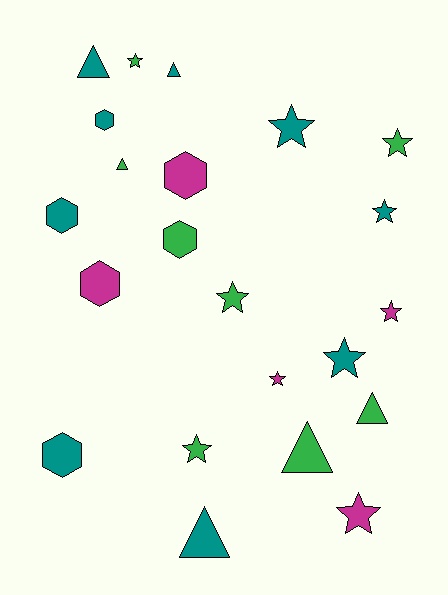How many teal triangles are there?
There are 3 teal triangles.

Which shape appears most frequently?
Star, with 10 objects.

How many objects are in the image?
There are 22 objects.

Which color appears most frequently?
Teal, with 9 objects.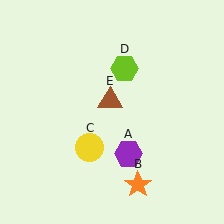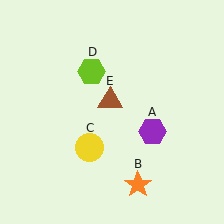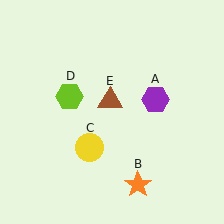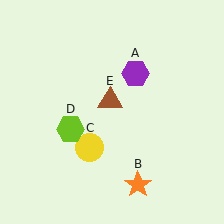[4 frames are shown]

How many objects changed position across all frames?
2 objects changed position: purple hexagon (object A), lime hexagon (object D).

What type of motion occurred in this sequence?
The purple hexagon (object A), lime hexagon (object D) rotated counterclockwise around the center of the scene.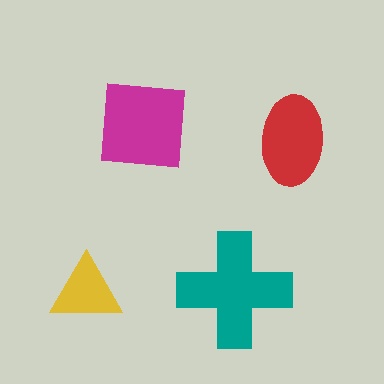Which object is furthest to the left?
The yellow triangle is leftmost.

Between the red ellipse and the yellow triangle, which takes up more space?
The red ellipse.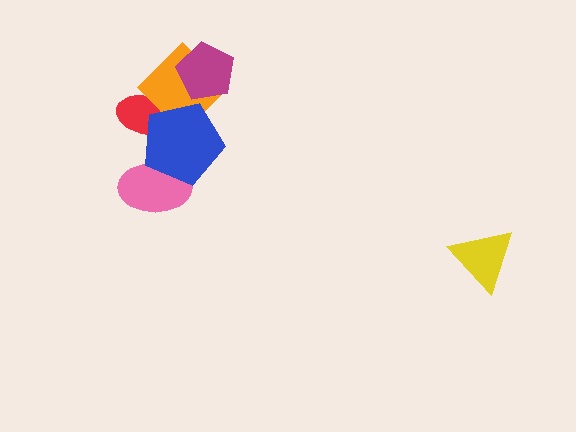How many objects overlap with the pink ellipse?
1 object overlaps with the pink ellipse.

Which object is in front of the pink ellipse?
The blue pentagon is in front of the pink ellipse.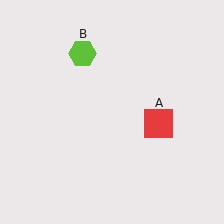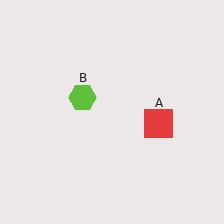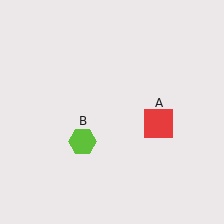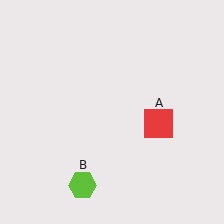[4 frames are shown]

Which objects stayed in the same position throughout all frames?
Red square (object A) remained stationary.